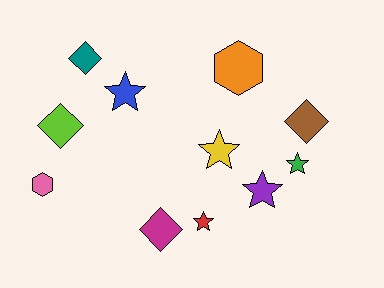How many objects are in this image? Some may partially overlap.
There are 11 objects.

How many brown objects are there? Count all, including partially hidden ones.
There is 1 brown object.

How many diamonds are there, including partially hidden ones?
There are 4 diamonds.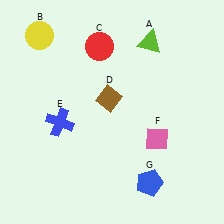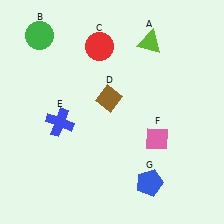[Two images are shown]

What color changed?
The circle (B) changed from yellow in Image 1 to green in Image 2.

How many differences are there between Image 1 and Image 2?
There is 1 difference between the two images.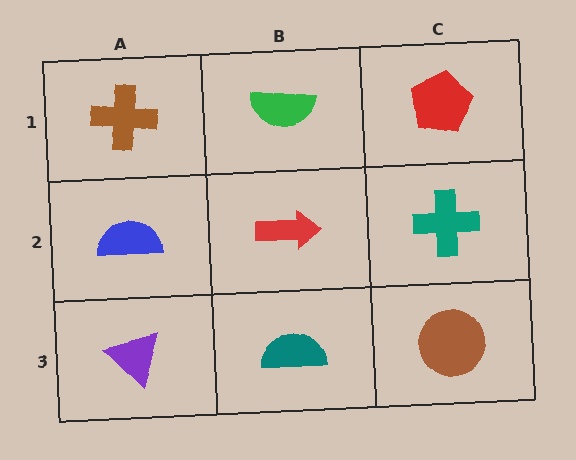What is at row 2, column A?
A blue semicircle.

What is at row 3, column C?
A brown circle.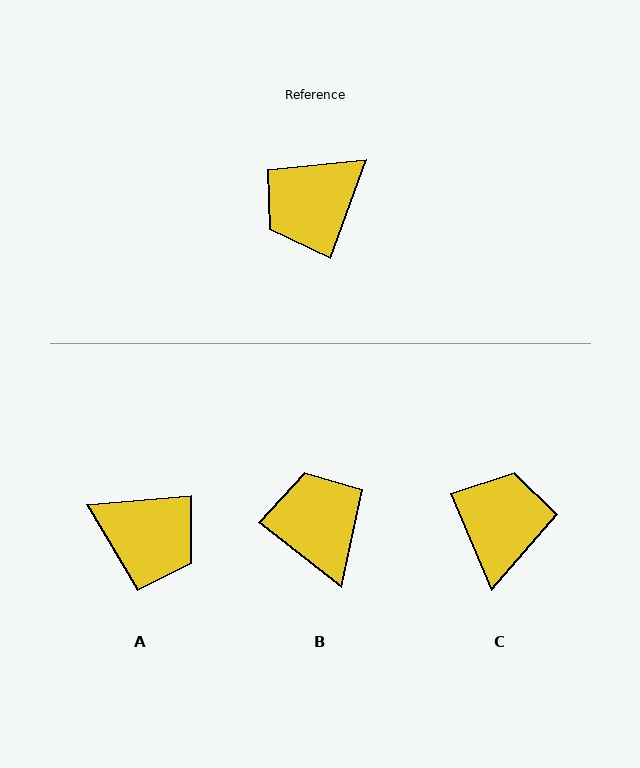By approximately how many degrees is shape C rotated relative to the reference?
Approximately 137 degrees clockwise.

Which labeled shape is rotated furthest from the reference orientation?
C, about 137 degrees away.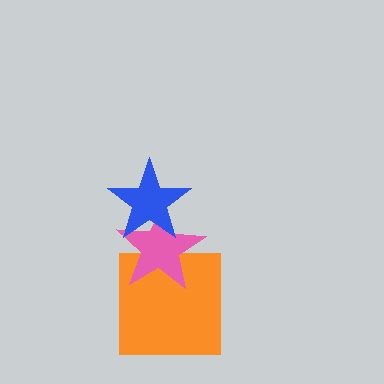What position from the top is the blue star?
The blue star is 1st from the top.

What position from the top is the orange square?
The orange square is 3rd from the top.